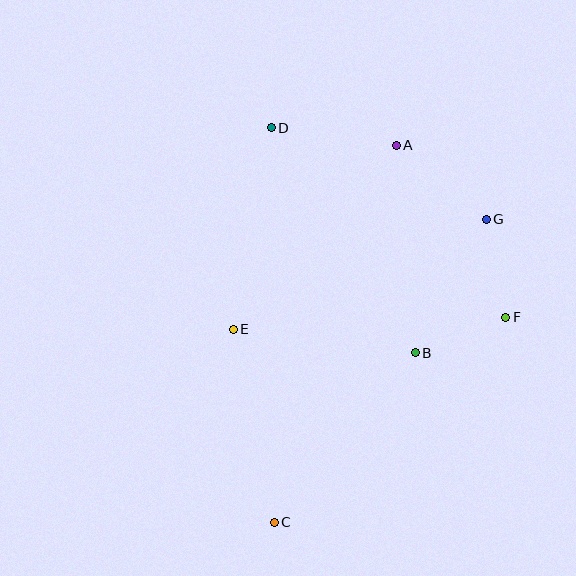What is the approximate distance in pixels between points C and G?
The distance between C and G is approximately 370 pixels.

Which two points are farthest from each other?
Points A and C are farthest from each other.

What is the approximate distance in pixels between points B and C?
The distance between B and C is approximately 220 pixels.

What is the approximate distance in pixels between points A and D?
The distance between A and D is approximately 126 pixels.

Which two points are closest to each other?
Points B and F are closest to each other.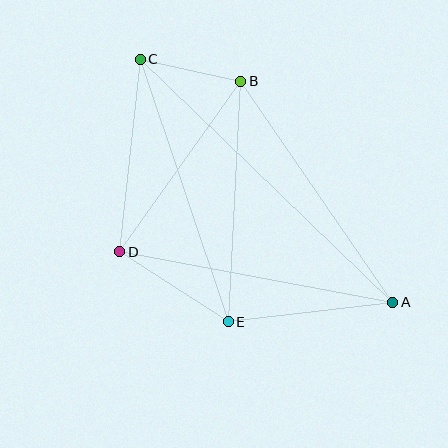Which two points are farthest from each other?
Points A and C are farthest from each other.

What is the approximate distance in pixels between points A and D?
The distance between A and D is approximately 278 pixels.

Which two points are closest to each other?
Points B and C are closest to each other.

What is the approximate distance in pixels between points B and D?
The distance between B and D is approximately 209 pixels.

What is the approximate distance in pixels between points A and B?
The distance between A and B is approximately 268 pixels.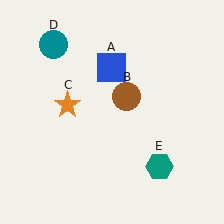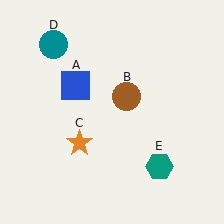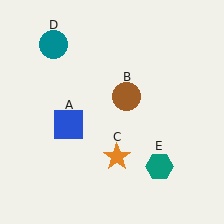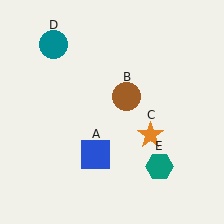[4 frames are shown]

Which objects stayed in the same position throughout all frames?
Brown circle (object B) and teal circle (object D) and teal hexagon (object E) remained stationary.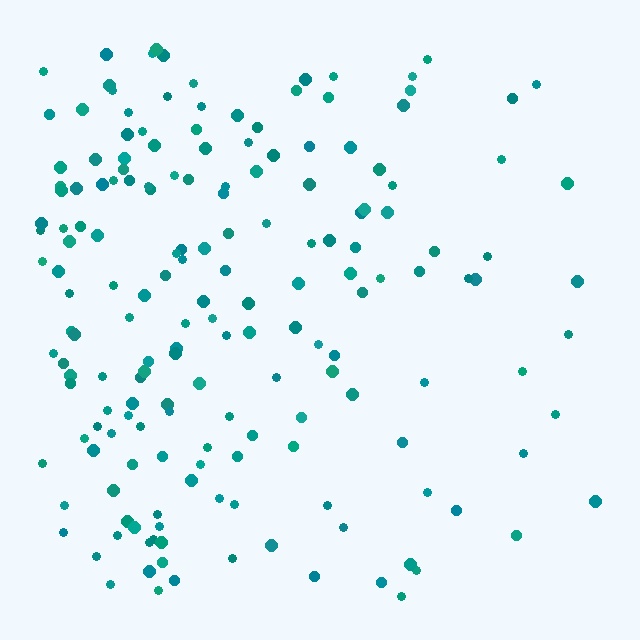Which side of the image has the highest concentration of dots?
The left.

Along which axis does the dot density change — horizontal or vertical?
Horizontal.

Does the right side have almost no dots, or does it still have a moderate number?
Still a moderate number, just noticeably fewer than the left.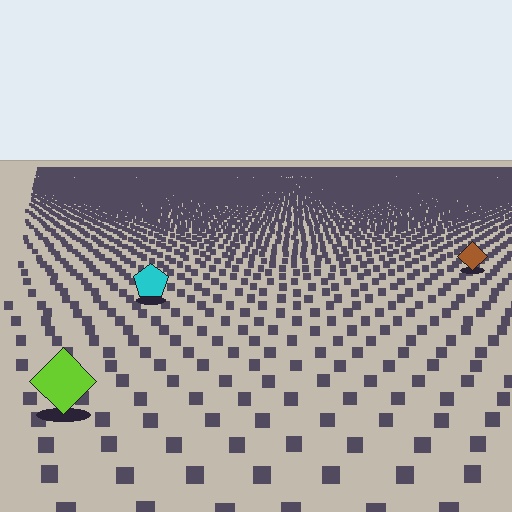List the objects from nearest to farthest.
From nearest to farthest: the lime diamond, the cyan pentagon, the brown diamond.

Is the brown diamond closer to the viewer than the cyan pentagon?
No. The cyan pentagon is closer — you can tell from the texture gradient: the ground texture is coarser near it.